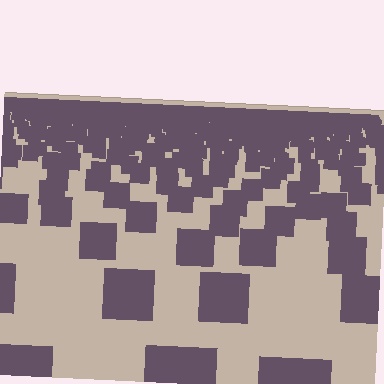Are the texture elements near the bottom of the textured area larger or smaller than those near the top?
Larger. Near the bottom, elements are closer to the viewer and appear at a bigger on-screen size.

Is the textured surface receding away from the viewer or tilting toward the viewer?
The surface is receding away from the viewer. Texture elements get smaller and denser toward the top.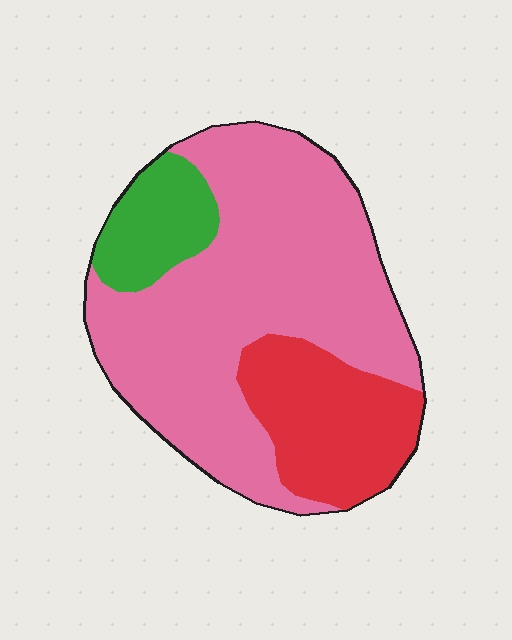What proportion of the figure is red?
Red covers roughly 20% of the figure.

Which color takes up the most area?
Pink, at roughly 65%.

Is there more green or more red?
Red.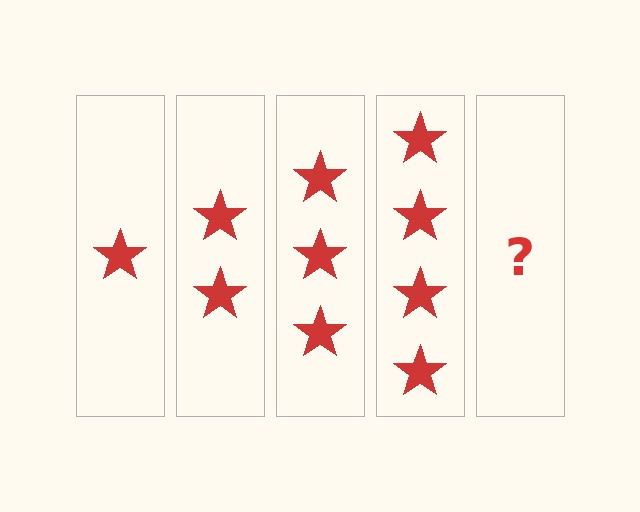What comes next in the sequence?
The next element should be 5 stars.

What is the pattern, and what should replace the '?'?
The pattern is that each step adds one more star. The '?' should be 5 stars.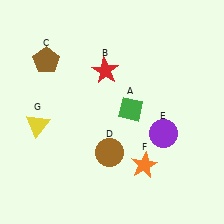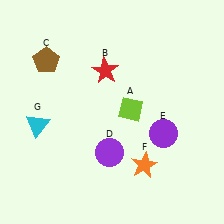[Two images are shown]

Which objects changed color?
A changed from green to lime. D changed from brown to purple. G changed from yellow to cyan.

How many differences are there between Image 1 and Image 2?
There are 3 differences between the two images.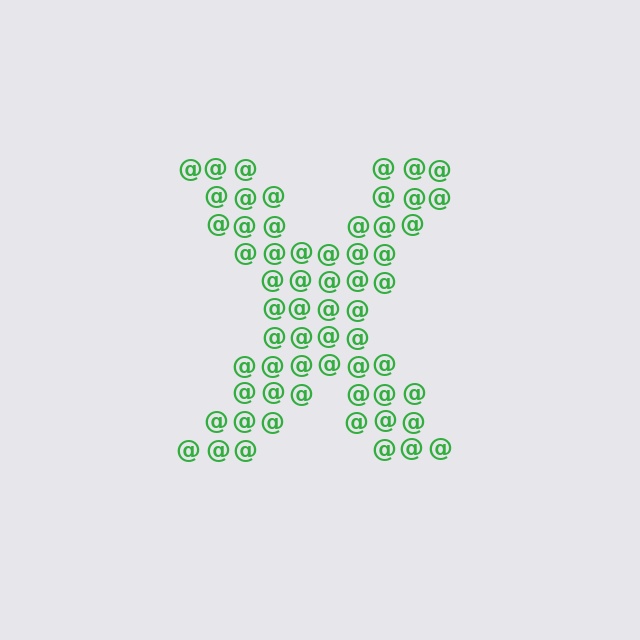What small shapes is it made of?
It is made of small at signs.